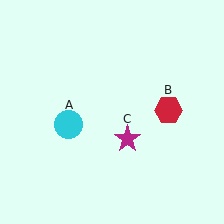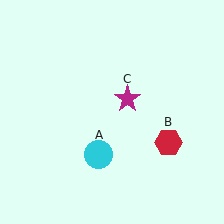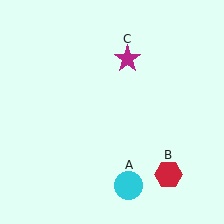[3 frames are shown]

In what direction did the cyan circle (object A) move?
The cyan circle (object A) moved down and to the right.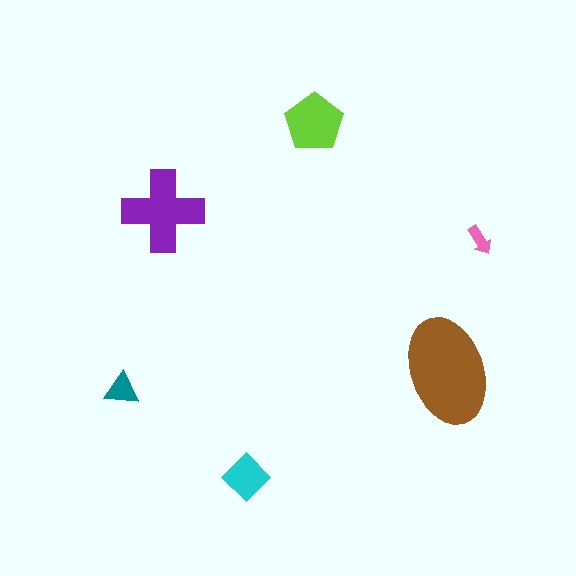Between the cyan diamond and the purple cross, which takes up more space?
The purple cross.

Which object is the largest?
The brown ellipse.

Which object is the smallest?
The pink arrow.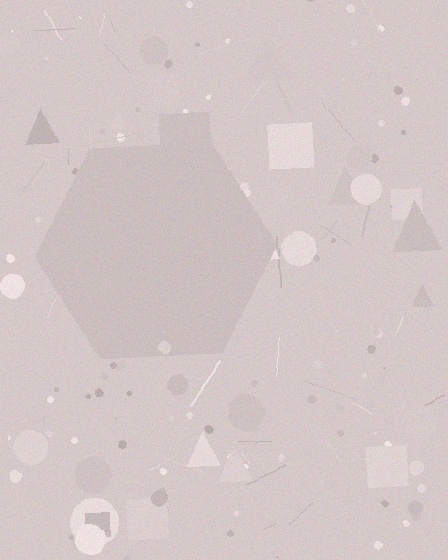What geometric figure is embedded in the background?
A hexagon is embedded in the background.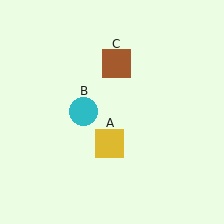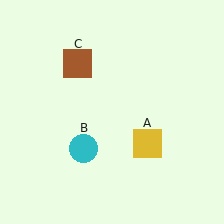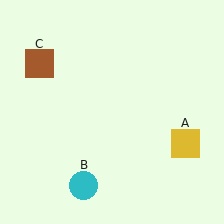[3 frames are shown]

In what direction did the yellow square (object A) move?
The yellow square (object A) moved right.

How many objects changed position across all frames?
3 objects changed position: yellow square (object A), cyan circle (object B), brown square (object C).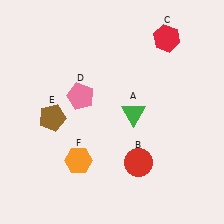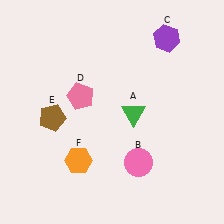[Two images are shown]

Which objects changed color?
B changed from red to pink. C changed from red to purple.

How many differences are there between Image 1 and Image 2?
There are 2 differences between the two images.